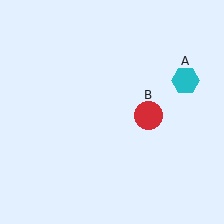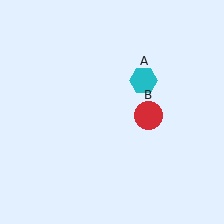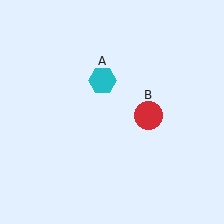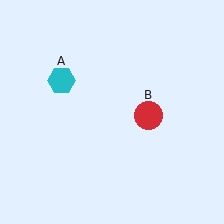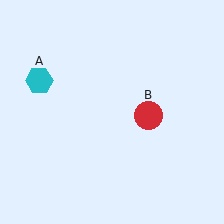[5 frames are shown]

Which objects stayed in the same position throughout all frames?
Red circle (object B) remained stationary.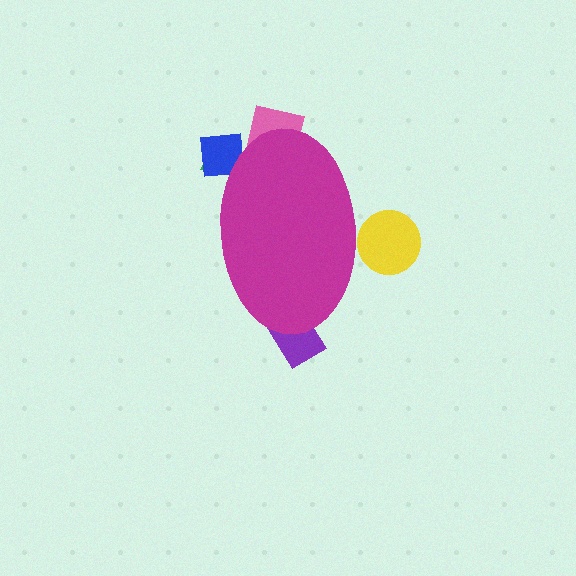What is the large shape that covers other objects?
A magenta ellipse.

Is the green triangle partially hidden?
Yes, the green triangle is partially hidden behind the magenta ellipse.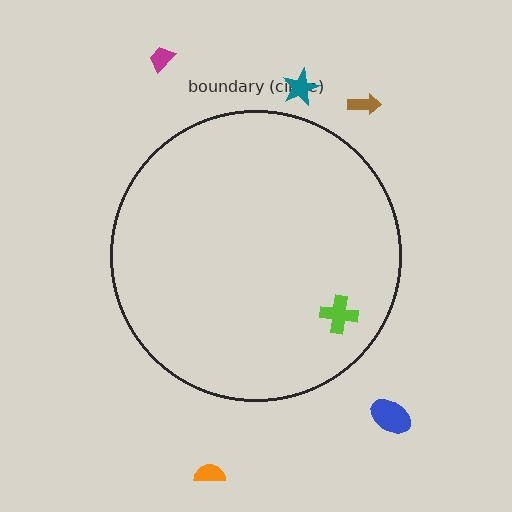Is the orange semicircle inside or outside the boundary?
Outside.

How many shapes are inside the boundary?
1 inside, 5 outside.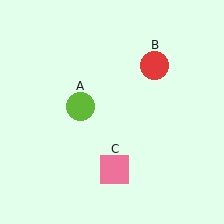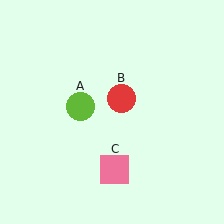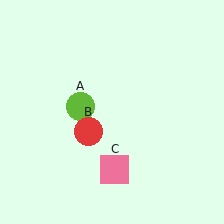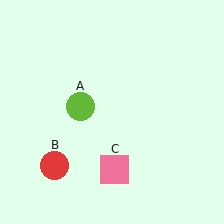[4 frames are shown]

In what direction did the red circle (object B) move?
The red circle (object B) moved down and to the left.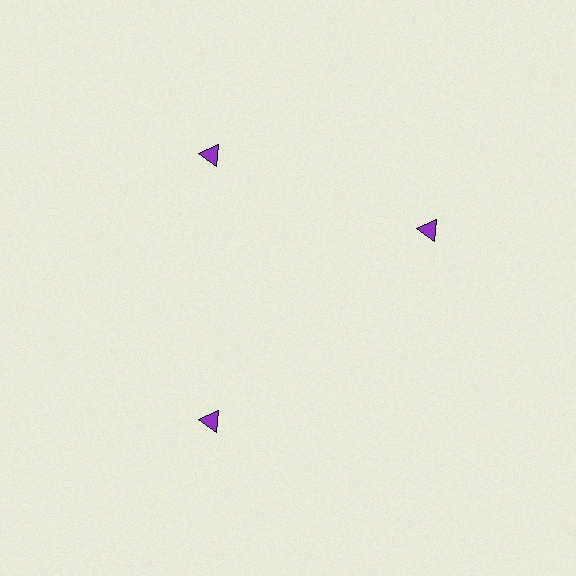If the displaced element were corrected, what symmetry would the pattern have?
It would have 3-fold rotational symmetry — the pattern would map onto itself every 120 degrees.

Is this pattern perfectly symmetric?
No. The 3 purple triangles are arranged in a ring, but one element near the 3 o'clock position is rotated out of alignment along the ring, breaking the 3-fold rotational symmetry.